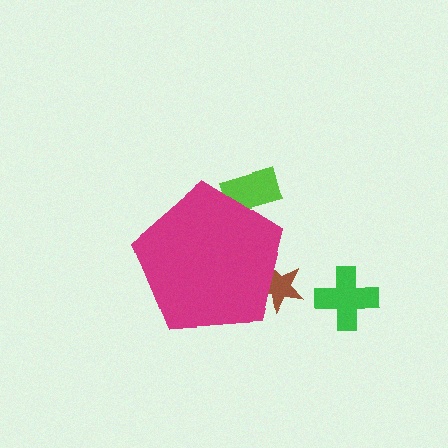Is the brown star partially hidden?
Yes, the brown star is partially hidden behind the magenta pentagon.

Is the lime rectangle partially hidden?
Yes, the lime rectangle is partially hidden behind the magenta pentagon.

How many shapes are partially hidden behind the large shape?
2 shapes are partially hidden.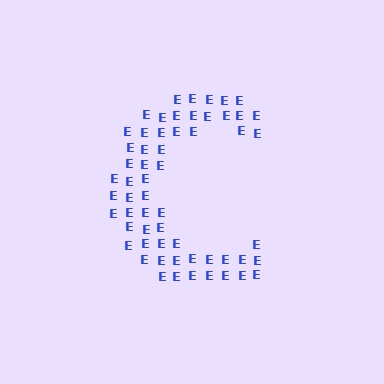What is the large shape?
The large shape is the letter C.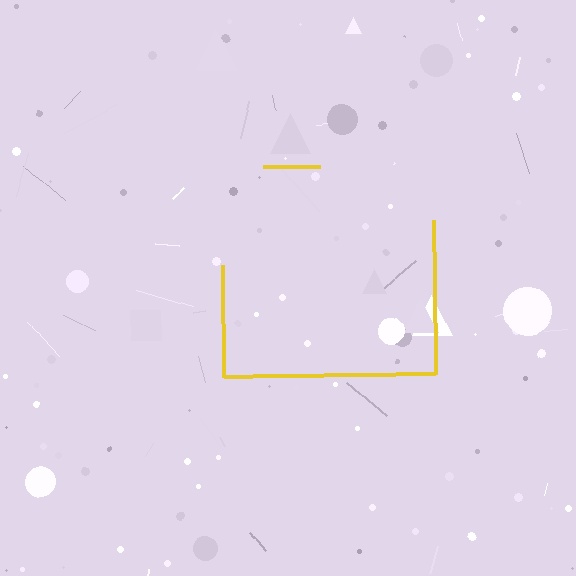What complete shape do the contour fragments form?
The contour fragments form a square.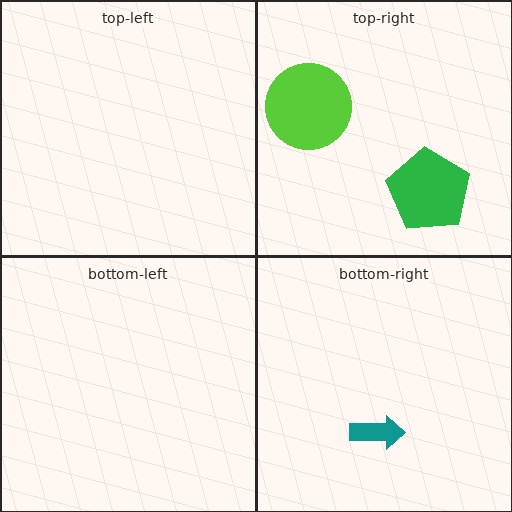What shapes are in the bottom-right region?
The teal arrow.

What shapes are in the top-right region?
The green pentagon, the lime circle.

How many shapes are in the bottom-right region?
1.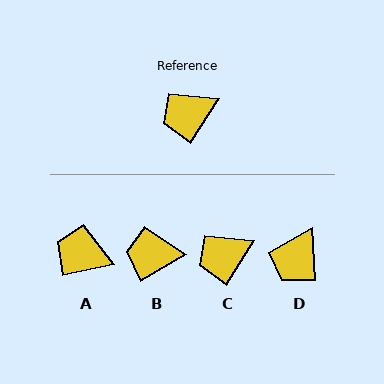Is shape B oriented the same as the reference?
No, it is off by about 28 degrees.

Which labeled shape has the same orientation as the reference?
C.